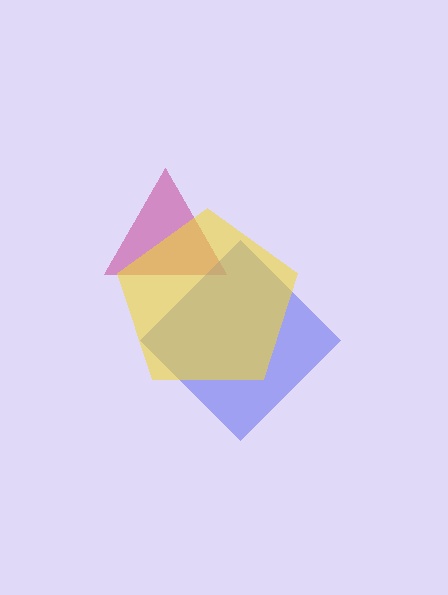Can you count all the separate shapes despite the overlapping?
Yes, there are 3 separate shapes.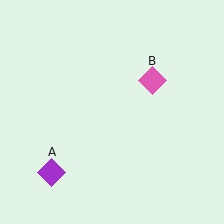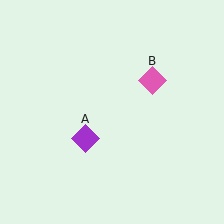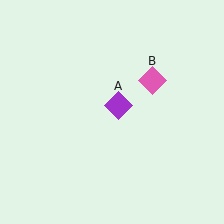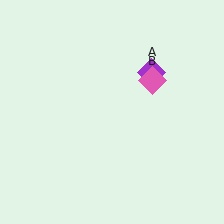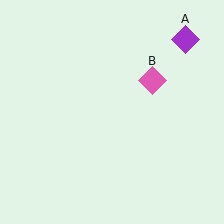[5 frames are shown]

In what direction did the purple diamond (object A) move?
The purple diamond (object A) moved up and to the right.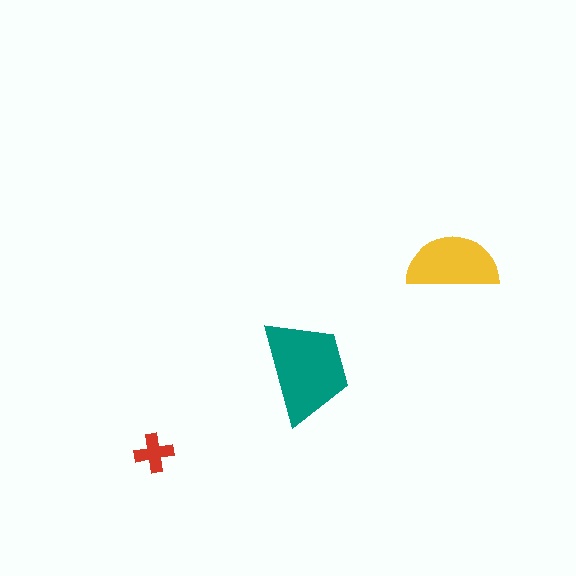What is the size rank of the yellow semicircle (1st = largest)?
2nd.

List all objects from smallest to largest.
The red cross, the yellow semicircle, the teal trapezoid.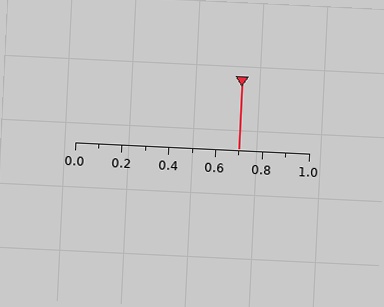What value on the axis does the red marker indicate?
The marker indicates approximately 0.7.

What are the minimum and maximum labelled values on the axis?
The axis runs from 0.0 to 1.0.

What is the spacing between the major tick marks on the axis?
The major ticks are spaced 0.2 apart.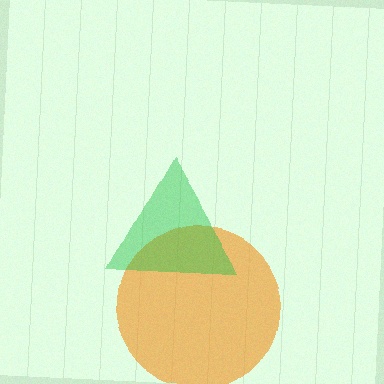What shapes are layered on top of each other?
The layered shapes are: an orange circle, a green triangle.